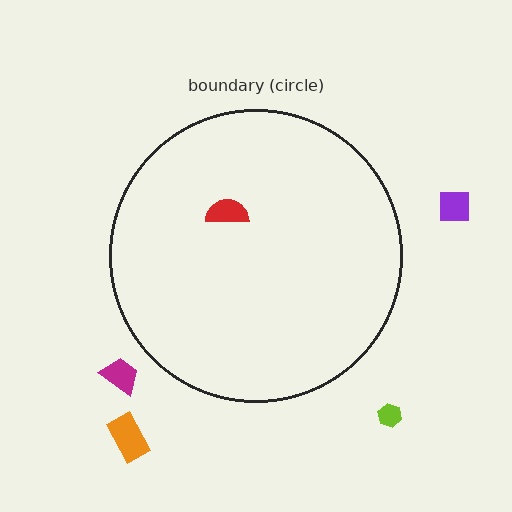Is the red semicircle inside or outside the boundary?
Inside.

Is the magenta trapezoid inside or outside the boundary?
Outside.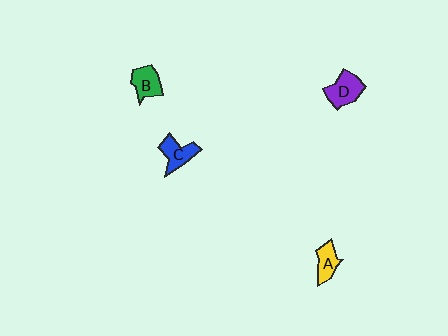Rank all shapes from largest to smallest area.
From largest to smallest: D (purple), C (blue), B (green), A (yellow).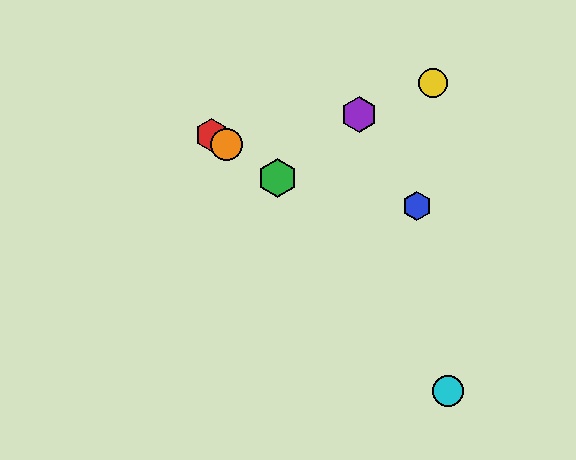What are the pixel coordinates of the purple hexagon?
The purple hexagon is at (359, 114).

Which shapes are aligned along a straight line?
The red hexagon, the green hexagon, the orange circle are aligned along a straight line.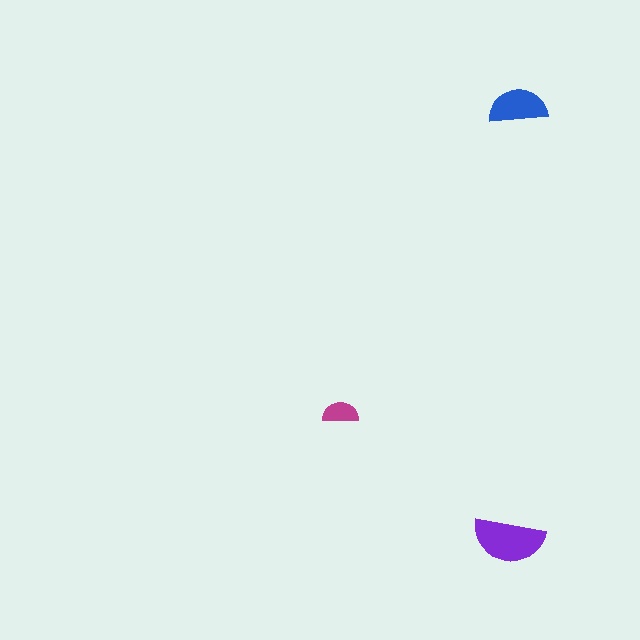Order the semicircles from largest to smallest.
the purple one, the blue one, the magenta one.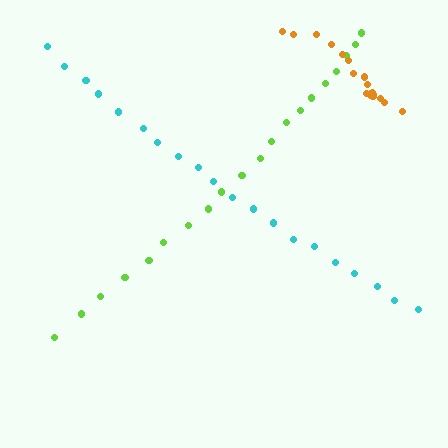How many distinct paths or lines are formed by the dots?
There are 3 distinct paths.